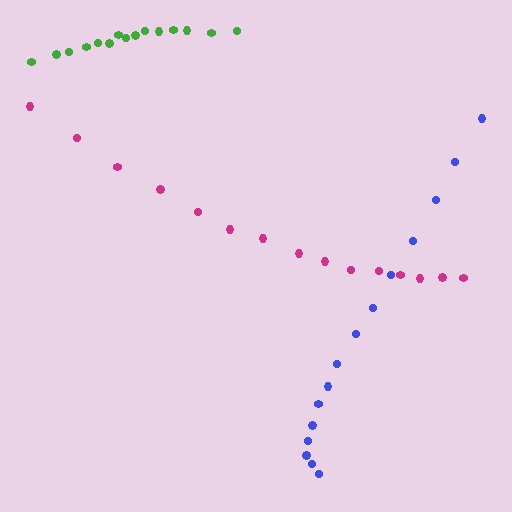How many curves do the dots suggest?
There are 3 distinct paths.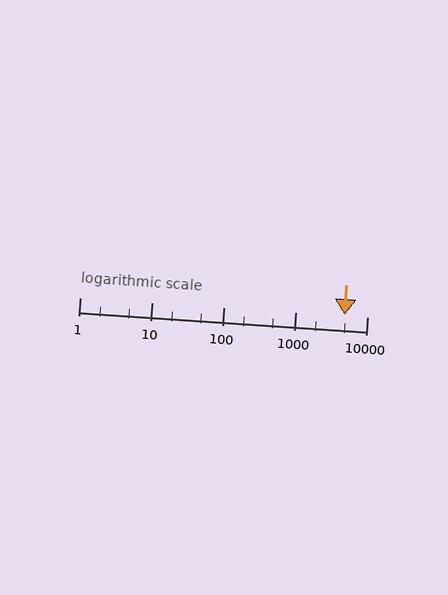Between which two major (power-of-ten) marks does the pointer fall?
The pointer is between 1000 and 10000.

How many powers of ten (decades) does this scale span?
The scale spans 4 decades, from 1 to 10000.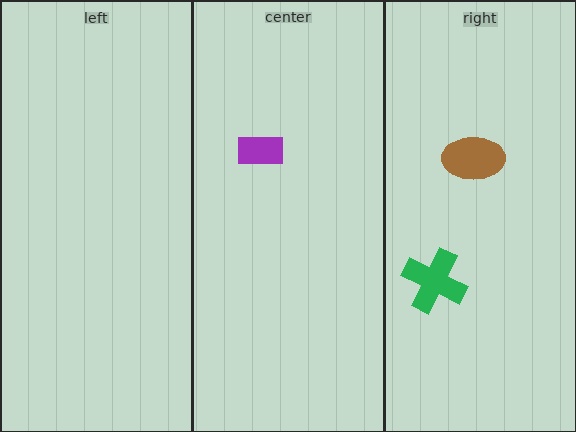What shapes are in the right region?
The brown ellipse, the green cross.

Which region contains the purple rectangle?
The center region.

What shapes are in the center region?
The purple rectangle.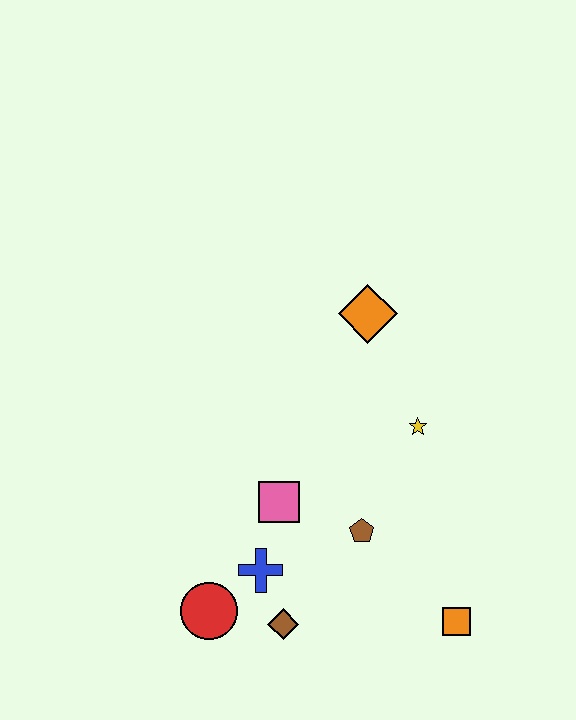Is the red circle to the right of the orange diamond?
No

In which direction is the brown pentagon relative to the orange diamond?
The brown pentagon is below the orange diamond.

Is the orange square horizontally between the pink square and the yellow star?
No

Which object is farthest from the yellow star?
The red circle is farthest from the yellow star.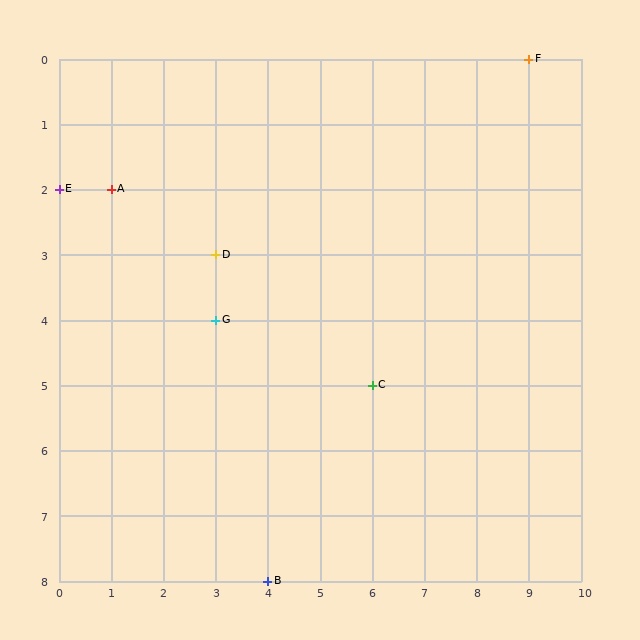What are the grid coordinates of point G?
Point G is at grid coordinates (3, 4).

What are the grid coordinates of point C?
Point C is at grid coordinates (6, 5).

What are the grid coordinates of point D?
Point D is at grid coordinates (3, 3).